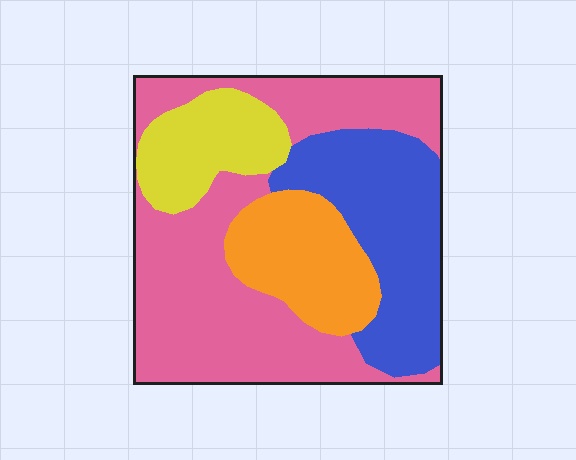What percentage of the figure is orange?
Orange covers around 15% of the figure.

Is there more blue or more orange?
Blue.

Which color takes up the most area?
Pink, at roughly 45%.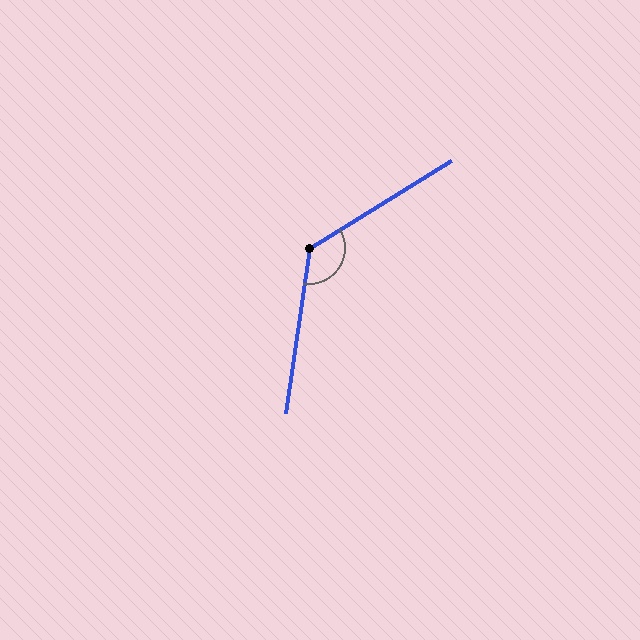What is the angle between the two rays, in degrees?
Approximately 130 degrees.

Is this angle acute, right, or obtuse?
It is obtuse.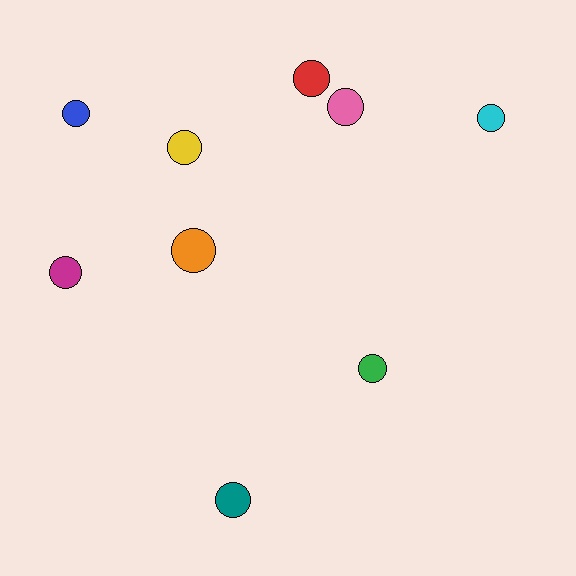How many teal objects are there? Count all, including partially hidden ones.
There is 1 teal object.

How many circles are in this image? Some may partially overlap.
There are 9 circles.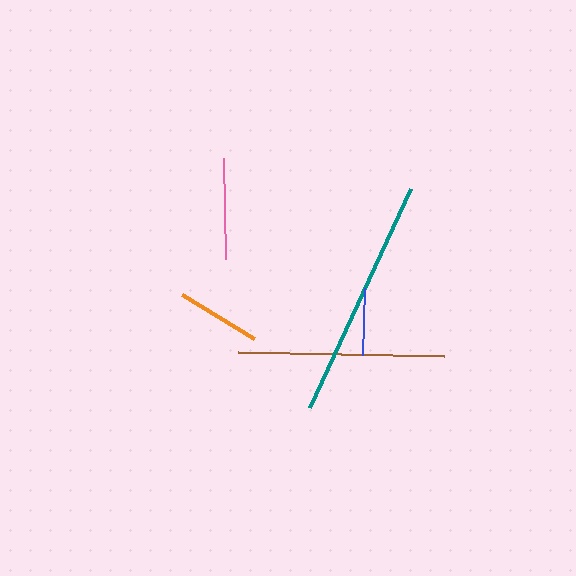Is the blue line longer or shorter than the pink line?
The pink line is longer than the blue line.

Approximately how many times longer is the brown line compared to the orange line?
The brown line is approximately 2.4 times the length of the orange line.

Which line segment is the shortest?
The blue line is the shortest at approximately 67 pixels.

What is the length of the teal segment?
The teal segment is approximately 242 pixels long.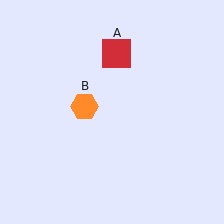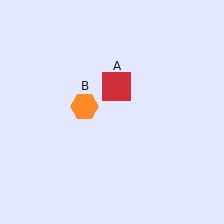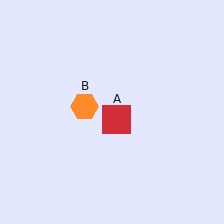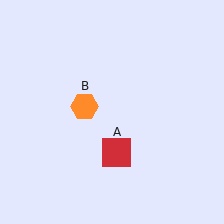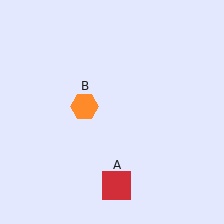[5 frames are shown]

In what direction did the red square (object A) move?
The red square (object A) moved down.